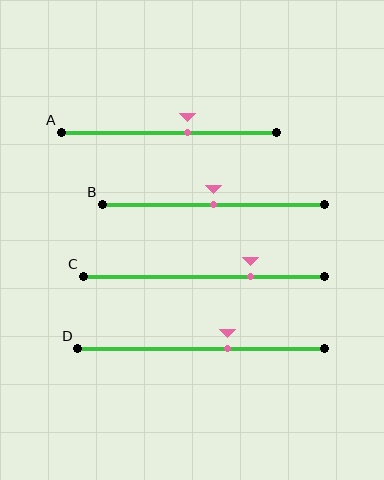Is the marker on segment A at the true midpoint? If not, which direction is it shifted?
No, the marker on segment A is shifted to the right by about 9% of the segment length.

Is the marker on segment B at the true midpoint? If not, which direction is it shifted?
Yes, the marker on segment B is at the true midpoint.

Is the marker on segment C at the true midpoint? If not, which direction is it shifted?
No, the marker on segment C is shifted to the right by about 20% of the segment length.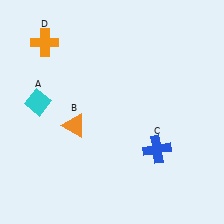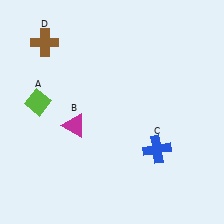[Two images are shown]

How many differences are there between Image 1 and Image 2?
There are 3 differences between the two images.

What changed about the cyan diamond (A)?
In Image 1, A is cyan. In Image 2, it changed to lime.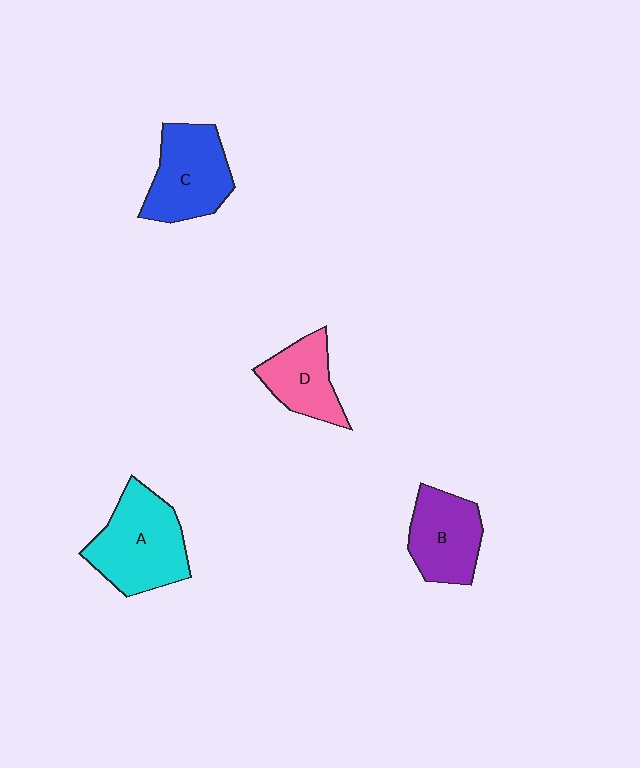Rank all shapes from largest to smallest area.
From largest to smallest: A (cyan), C (blue), B (purple), D (pink).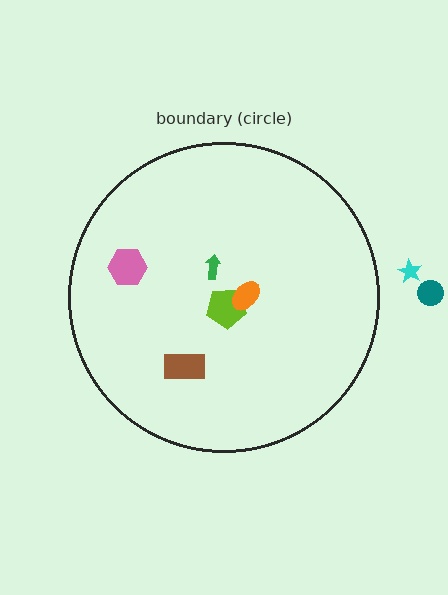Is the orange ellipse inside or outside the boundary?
Inside.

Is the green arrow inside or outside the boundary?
Inside.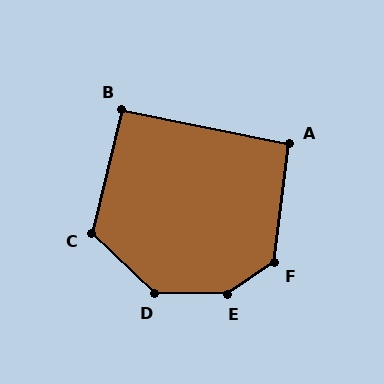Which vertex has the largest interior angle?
E, at approximately 145 degrees.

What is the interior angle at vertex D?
Approximately 137 degrees (obtuse).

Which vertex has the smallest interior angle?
B, at approximately 92 degrees.